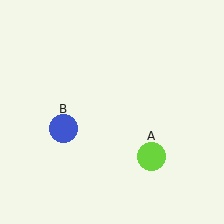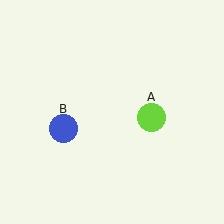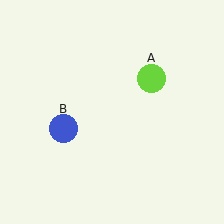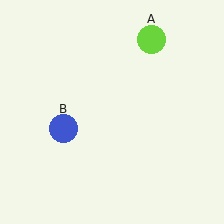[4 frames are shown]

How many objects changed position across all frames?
1 object changed position: lime circle (object A).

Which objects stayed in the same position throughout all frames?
Blue circle (object B) remained stationary.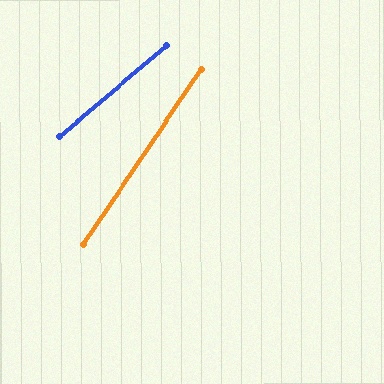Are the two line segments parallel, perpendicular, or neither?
Neither parallel nor perpendicular — they differ by about 15°.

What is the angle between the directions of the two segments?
Approximately 15 degrees.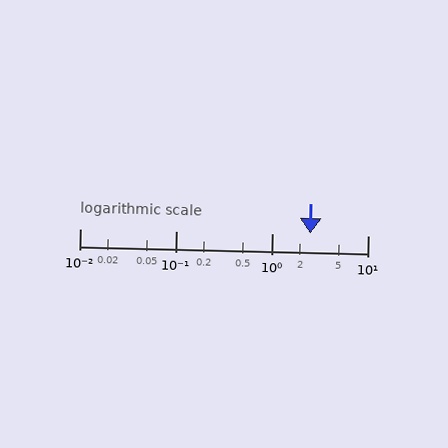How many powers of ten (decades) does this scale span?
The scale spans 3 decades, from 0.01 to 10.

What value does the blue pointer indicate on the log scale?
The pointer indicates approximately 2.5.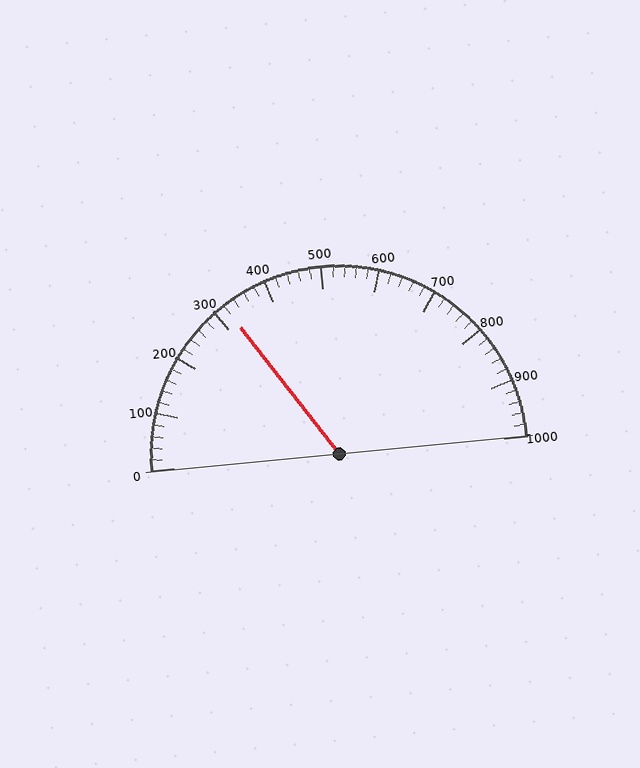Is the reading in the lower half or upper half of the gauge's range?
The reading is in the lower half of the range (0 to 1000).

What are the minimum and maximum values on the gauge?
The gauge ranges from 0 to 1000.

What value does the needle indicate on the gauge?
The needle indicates approximately 320.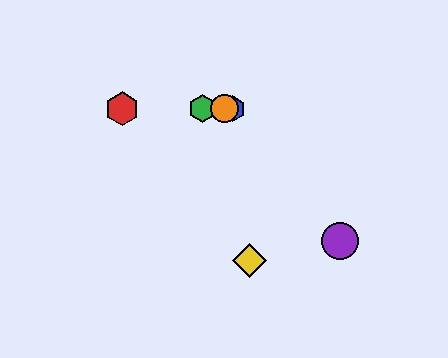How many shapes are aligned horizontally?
4 shapes (the red hexagon, the blue hexagon, the green hexagon, the orange circle) are aligned horizontally.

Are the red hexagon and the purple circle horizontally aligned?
No, the red hexagon is at y≈109 and the purple circle is at y≈241.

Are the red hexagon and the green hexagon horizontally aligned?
Yes, both are at y≈109.